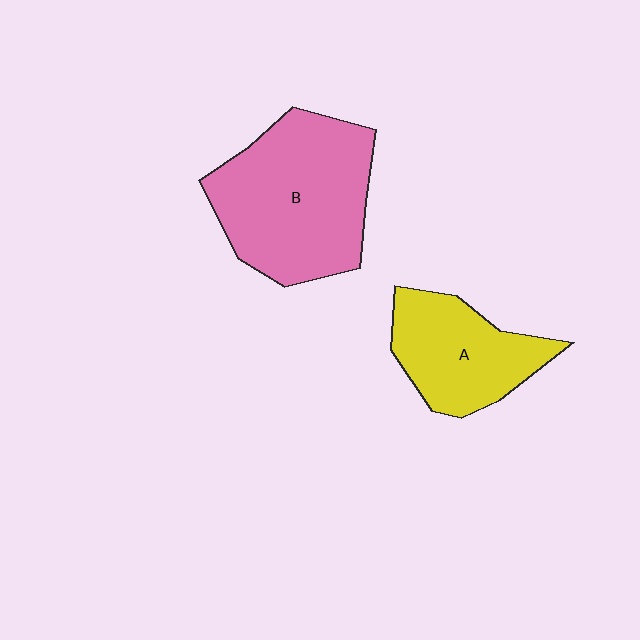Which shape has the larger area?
Shape B (pink).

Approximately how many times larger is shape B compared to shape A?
Approximately 1.6 times.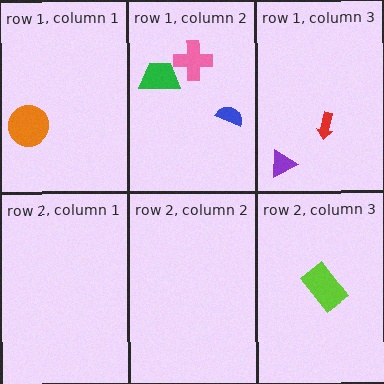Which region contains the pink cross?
The row 1, column 2 region.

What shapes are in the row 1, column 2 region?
The blue semicircle, the green trapezoid, the pink cross.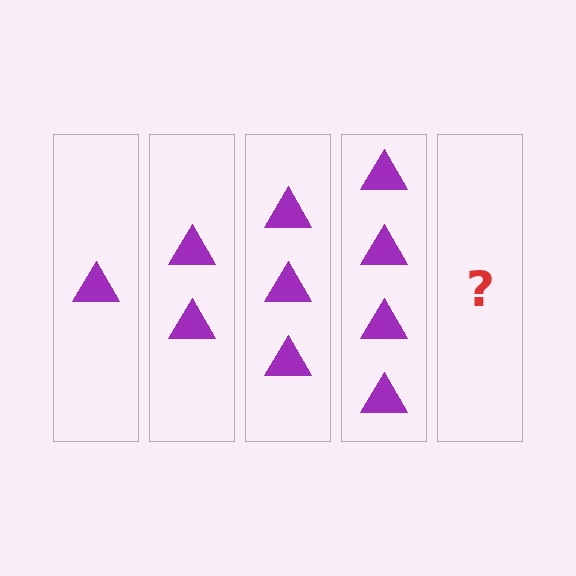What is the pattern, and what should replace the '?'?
The pattern is that each step adds one more triangle. The '?' should be 5 triangles.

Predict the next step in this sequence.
The next step is 5 triangles.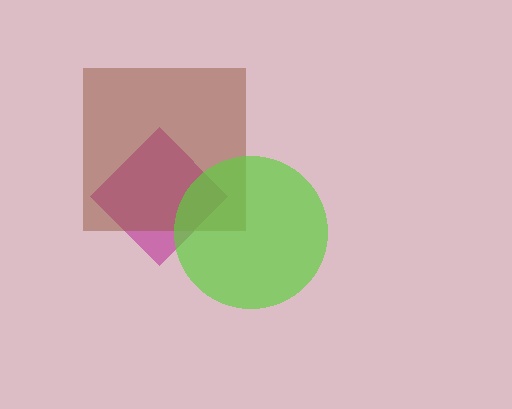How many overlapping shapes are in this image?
There are 3 overlapping shapes in the image.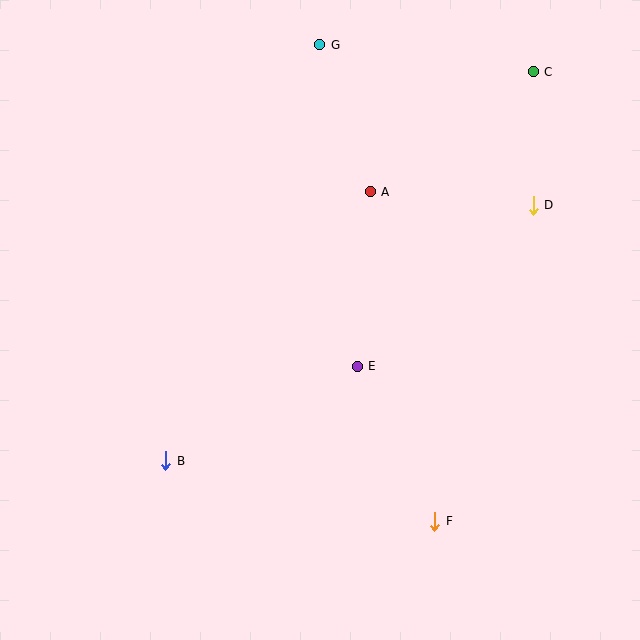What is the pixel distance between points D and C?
The distance between D and C is 133 pixels.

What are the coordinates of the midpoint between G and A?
The midpoint between G and A is at (345, 118).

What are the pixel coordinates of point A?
Point A is at (370, 192).